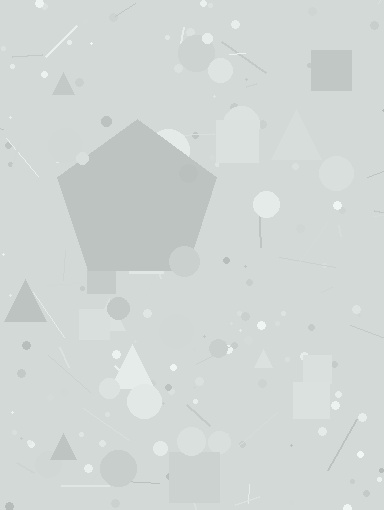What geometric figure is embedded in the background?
A pentagon is embedded in the background.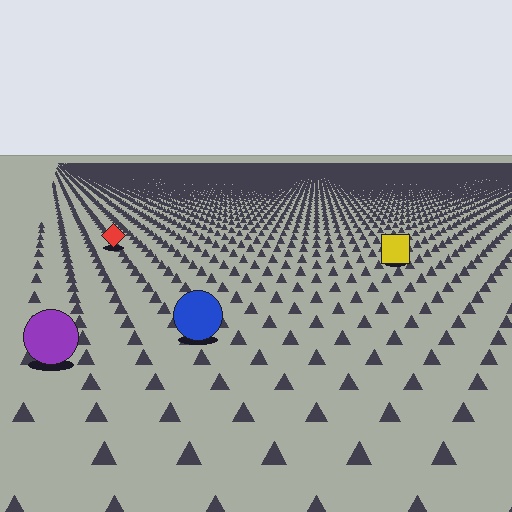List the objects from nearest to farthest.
From nearest to farthest: the purple circle, the blue circle, the yellow square, the red diamond.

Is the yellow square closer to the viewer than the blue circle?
No. The blue circle is closer — you can tell from the texture gradient: the ground texture is coarser near it.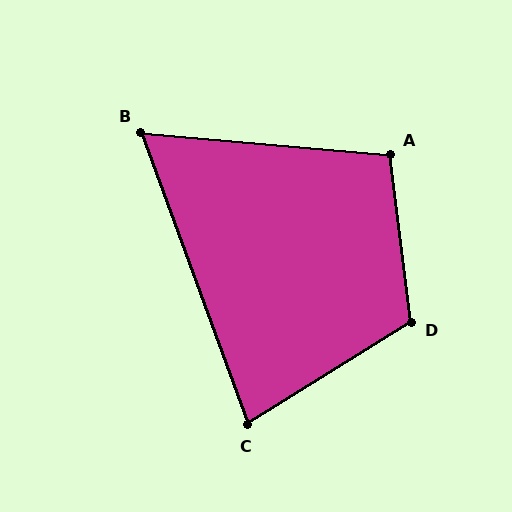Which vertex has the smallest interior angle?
B, at approximately 65 degrees.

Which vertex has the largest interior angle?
D, at approximately 115 degrees.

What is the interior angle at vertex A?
Approximately 102 degrees (obtuse).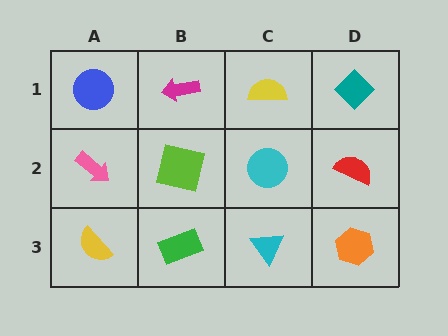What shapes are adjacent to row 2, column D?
A teal diamond (row 1, column D), an orange hexagon (row 3, column D), a cyan circle (row 2, column C).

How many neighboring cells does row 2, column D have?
3.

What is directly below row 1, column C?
A cyan circle.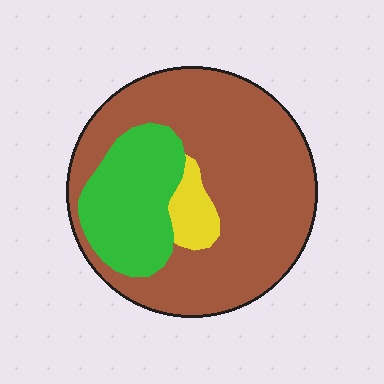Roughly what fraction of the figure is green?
Green takes up between a sixth and a third of the figure.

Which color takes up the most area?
Brown, at roughly 70%.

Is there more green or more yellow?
Green.